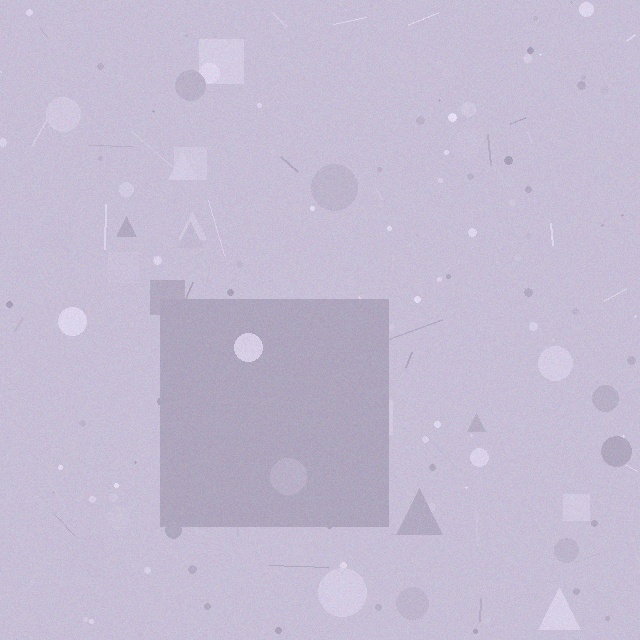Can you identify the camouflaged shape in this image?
The camouflaged shape is a square.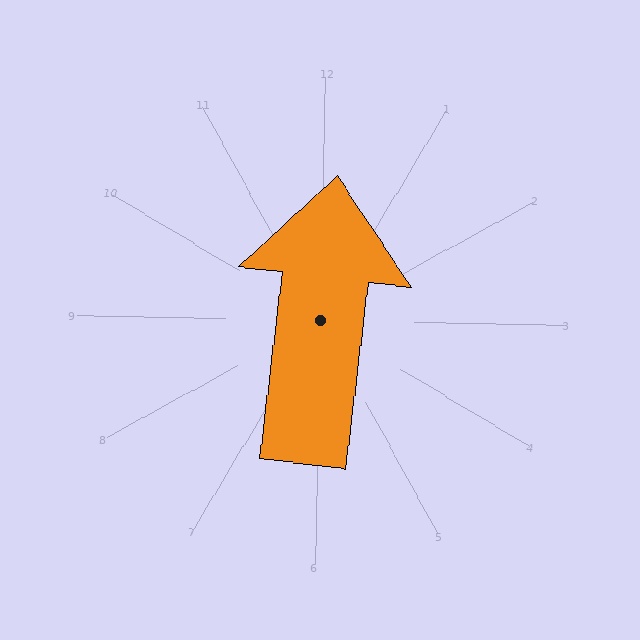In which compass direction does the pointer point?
North.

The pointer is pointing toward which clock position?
Roughly 12 o'clock.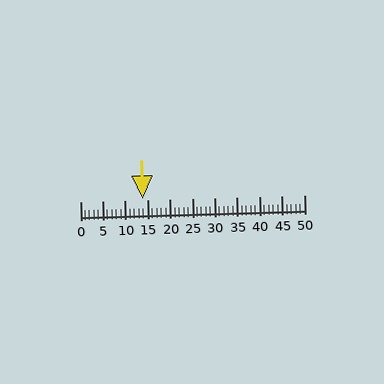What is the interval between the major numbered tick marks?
The major tick marks are spaced 5 units apart.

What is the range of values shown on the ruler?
The ruler shows values from 0 to 50.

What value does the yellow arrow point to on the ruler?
The yellow arrow points to approximately 14.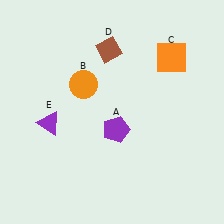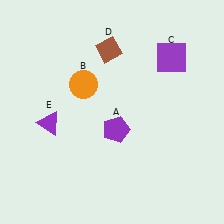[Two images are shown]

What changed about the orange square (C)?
In Image 1, C is orange. In Image 2, it changed to purple.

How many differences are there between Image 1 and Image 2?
There is 1 difference between the two images.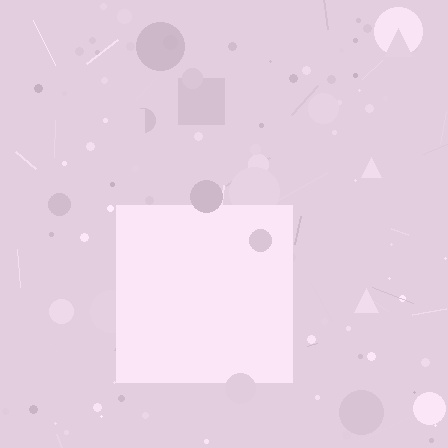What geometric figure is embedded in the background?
A square is embedded in the background.